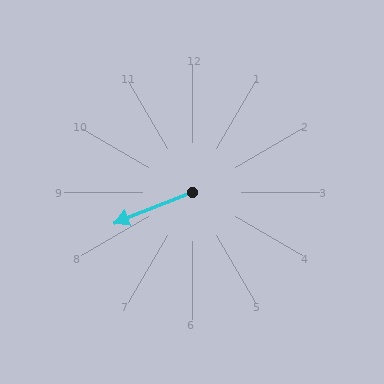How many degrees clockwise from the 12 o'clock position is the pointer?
Approximately 248 degrees.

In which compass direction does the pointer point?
West.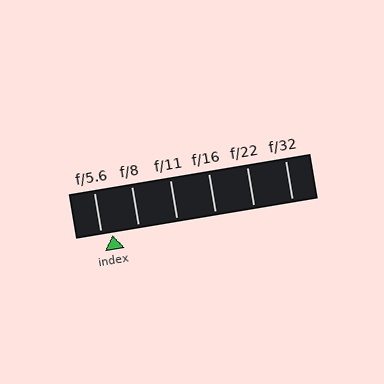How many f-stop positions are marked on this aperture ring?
There are 6 f-stop positions marked.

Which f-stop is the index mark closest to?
The index mark is closest to f/5.6.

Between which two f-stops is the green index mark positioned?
The index mark is between f/5.6 and f/8.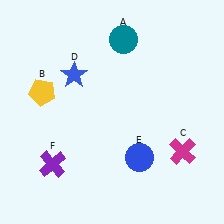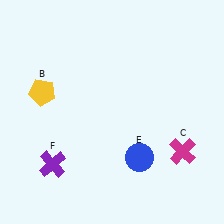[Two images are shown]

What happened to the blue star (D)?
The blue star (D) was removed in Image 2. It was in the top-left area of Image 1.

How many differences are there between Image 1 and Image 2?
There are 2 differences between the two images.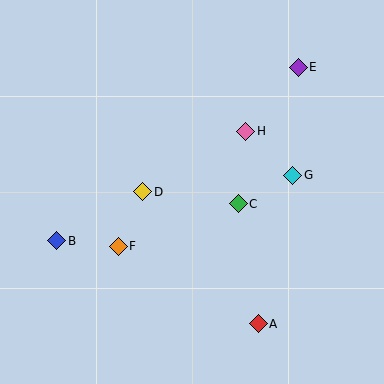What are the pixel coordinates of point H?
Point H is at (246, 131).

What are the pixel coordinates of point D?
Point D is at (143, 192).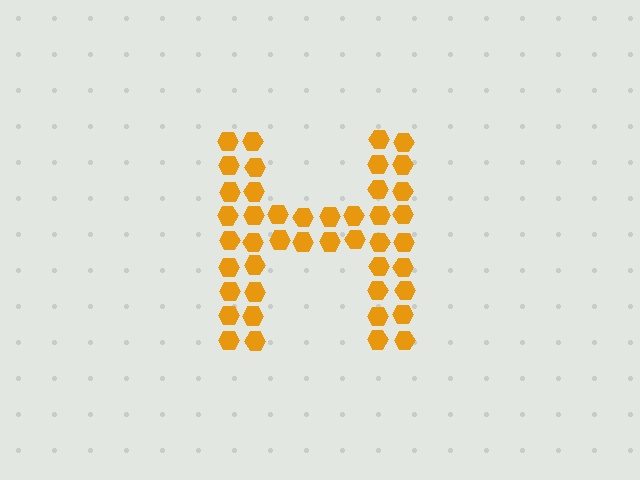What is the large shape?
The large shape is the letter H.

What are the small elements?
The small elements are hexagons.